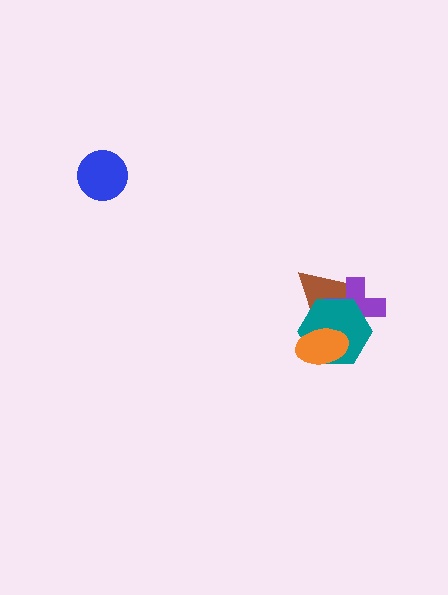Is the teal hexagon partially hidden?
Yes, it is partially covered by another shape.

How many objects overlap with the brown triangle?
3 objects overlap with the brown triangle.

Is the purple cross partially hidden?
Yes, it is partially covered by another shape.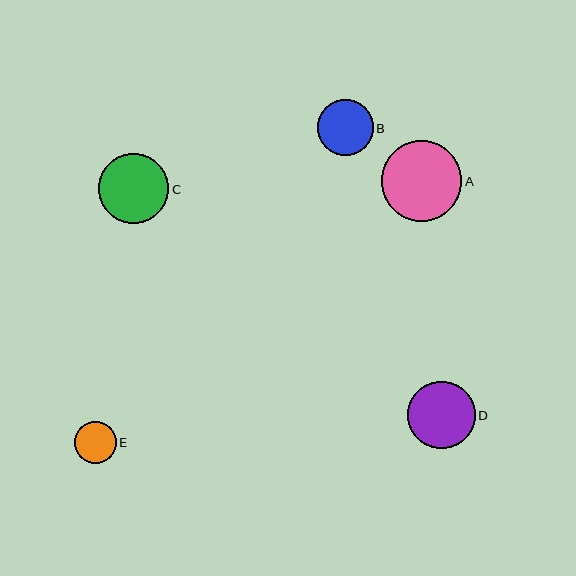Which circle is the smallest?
Circle E is the smallest with a size of approximately 42 pixels.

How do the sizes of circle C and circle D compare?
Circle C and circle D are approximately the same size.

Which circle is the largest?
Circle A is the largest with a size of approximately 80 pixels.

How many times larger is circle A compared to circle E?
Circle A is approximately 1.9 times the size of circle E.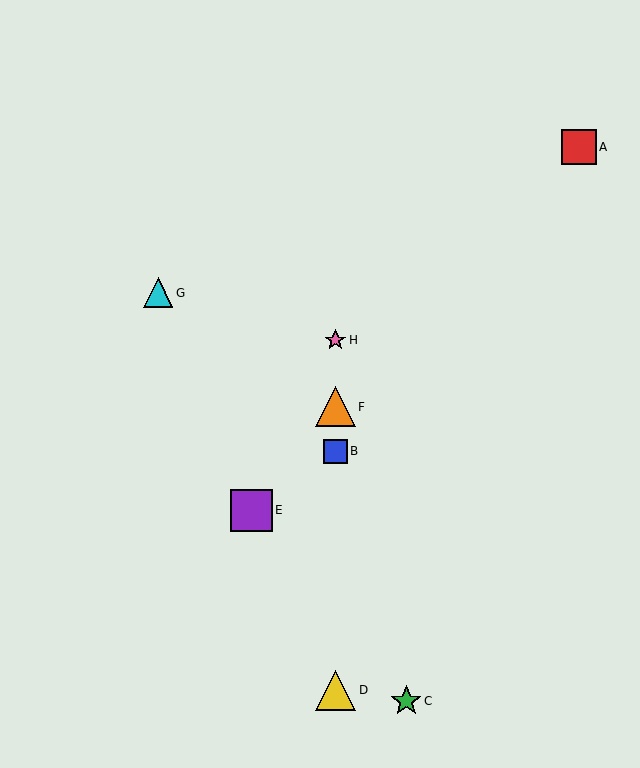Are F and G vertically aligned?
No, F is at x≈335 and G is at x≈158.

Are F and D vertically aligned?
Yes, both are at x≈335.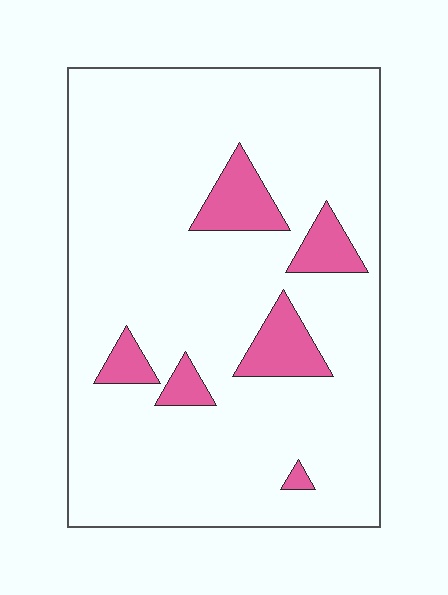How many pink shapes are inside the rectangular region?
6.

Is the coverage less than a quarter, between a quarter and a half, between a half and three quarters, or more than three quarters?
Less than a quarter.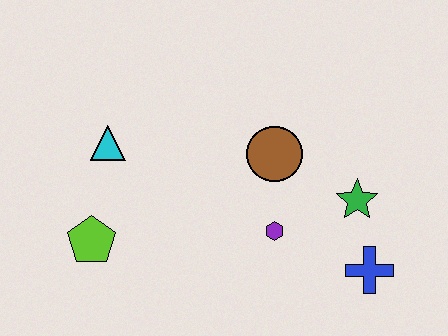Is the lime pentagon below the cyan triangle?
Yes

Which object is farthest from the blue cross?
The cyan triangle is farthest from the blue cross.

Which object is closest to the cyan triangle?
The lime pentagon is closest to the cyan triangle.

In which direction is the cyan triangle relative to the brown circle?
The cyan triangle is to the left of the brown circle.